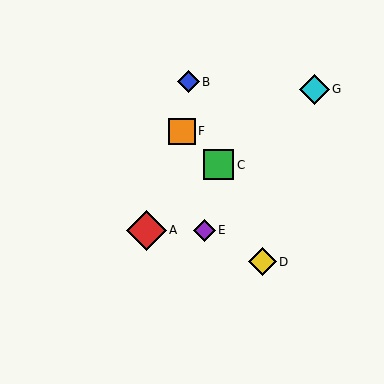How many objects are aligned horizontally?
2 objects (A, E) are aligned horizontally.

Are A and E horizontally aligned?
Yes, both are at y≈230.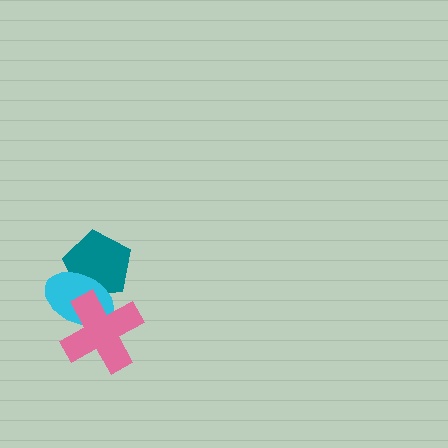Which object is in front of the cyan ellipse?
The pink cross is in front of the cyan ellipse.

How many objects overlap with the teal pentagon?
2 objects overlap with the teal pentagon.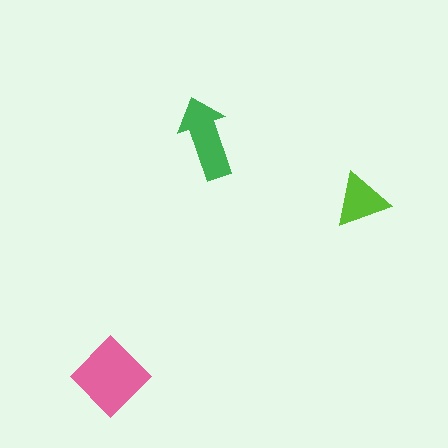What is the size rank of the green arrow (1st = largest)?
2nd.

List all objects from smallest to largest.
The lime triangle, the green arrow, the pink diamond.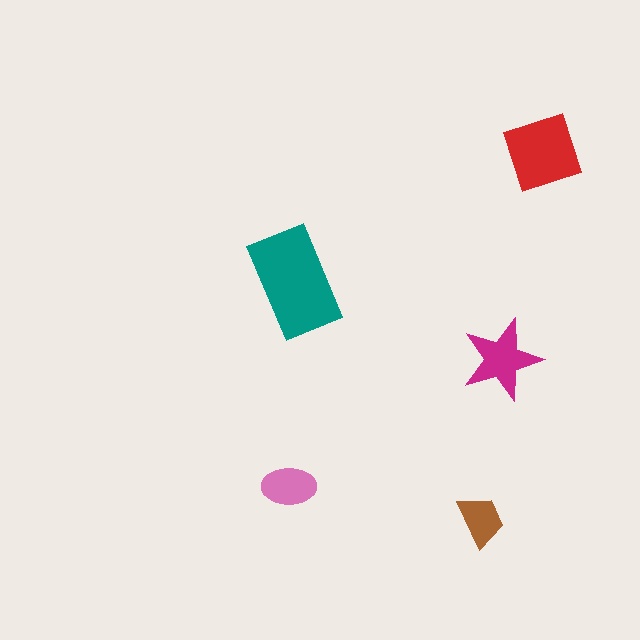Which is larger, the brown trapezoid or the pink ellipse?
The pink ellipse.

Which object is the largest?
The teal rectangle.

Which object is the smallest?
The brown trapezoid.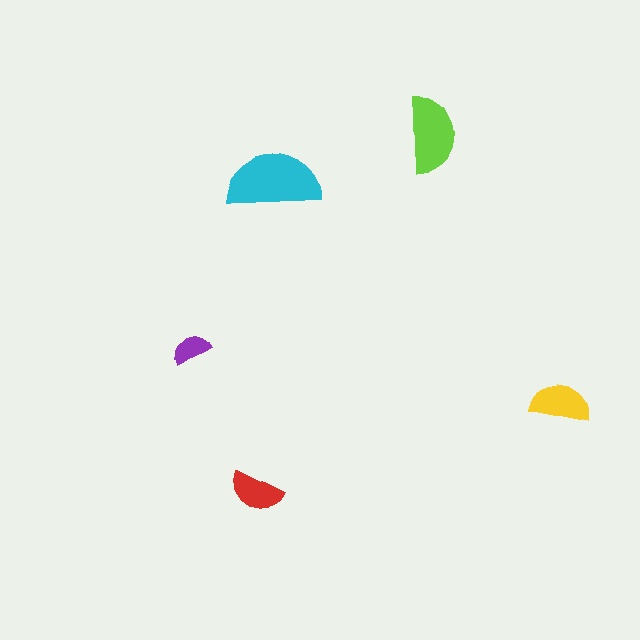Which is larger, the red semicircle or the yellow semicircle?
The yellow one.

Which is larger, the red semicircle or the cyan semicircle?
The cyan one.